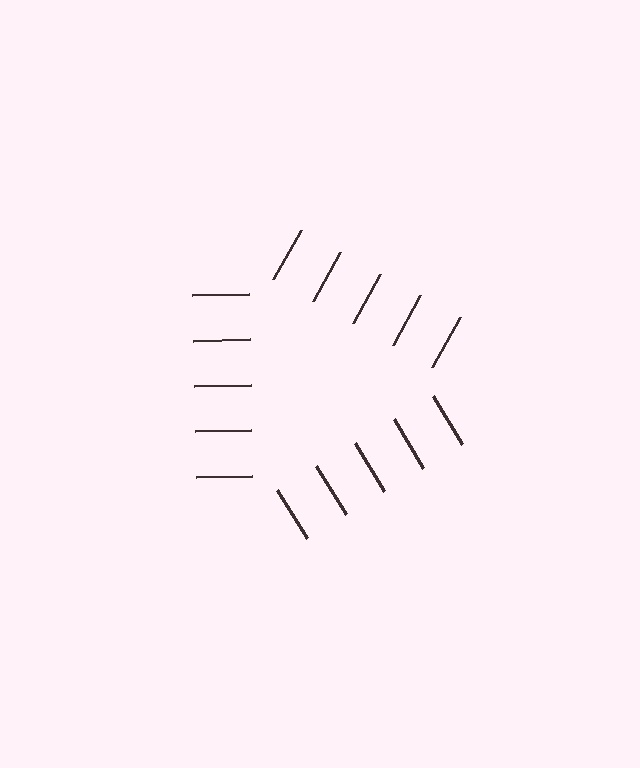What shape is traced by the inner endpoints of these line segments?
An illusory triangle — the line segments terminate on its edges but no continuous stroke is drawn.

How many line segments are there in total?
15 — 5 along each of the 3 edges.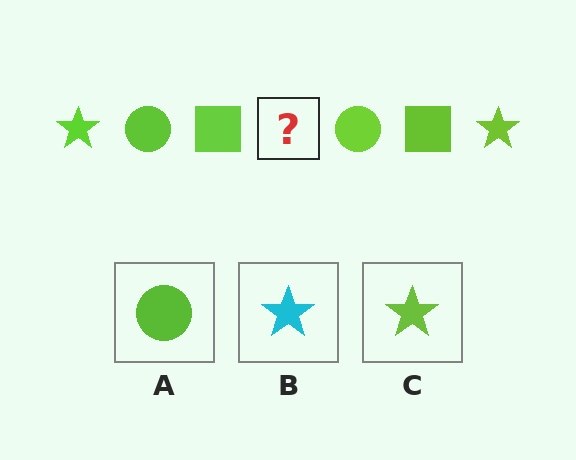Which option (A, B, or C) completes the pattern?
C.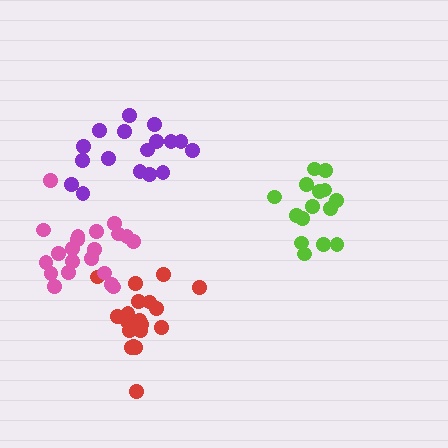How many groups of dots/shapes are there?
There are 4 groups.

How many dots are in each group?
Group 1: 15 dots, Group 2: 17 dots, Group 3: 19 dots, Group 4: 21 dots (72 total).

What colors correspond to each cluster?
The clusters are colored: lime, purple, red, pink.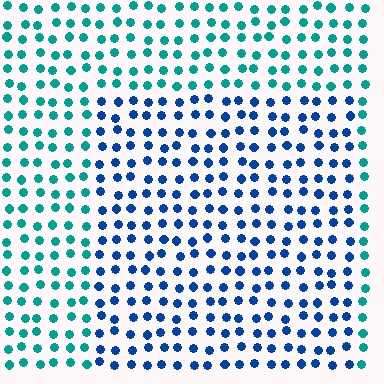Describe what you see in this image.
The image is filled with small teal elements in a uniform arrangement. A rectangle-shaped region is visible where the elements are tinted to a slightly different hue, forming a subtle color boundary.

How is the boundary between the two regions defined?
The boundary is defined purely by a slight shift in hue (about 41 degrees). Spacing, size, and orientation are identical on both sides.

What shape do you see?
I see a rectangle.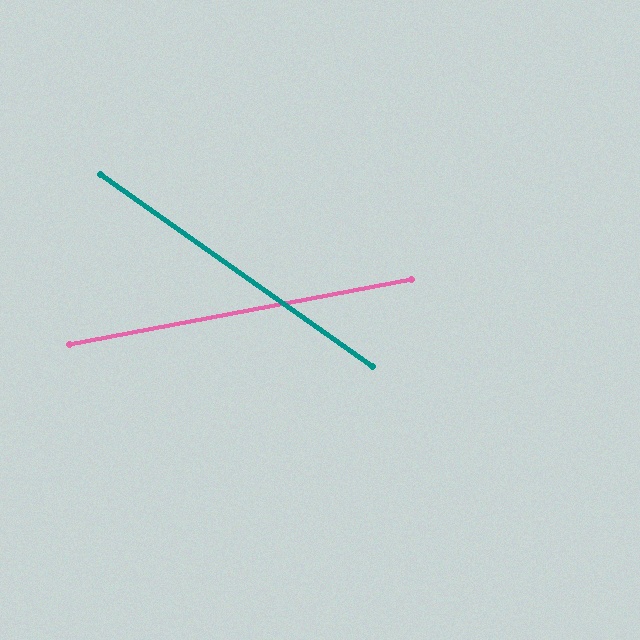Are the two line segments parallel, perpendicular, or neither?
Neither parallel nor perpendicular — they differ by about 46°.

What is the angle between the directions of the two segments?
Approximately 46 degrees.